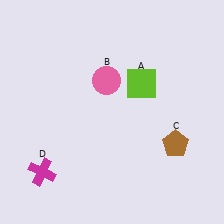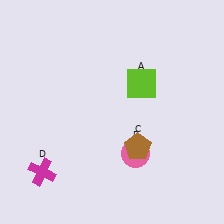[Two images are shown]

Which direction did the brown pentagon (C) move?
The brown pentagon (C) moved left.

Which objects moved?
The objects that moved are: the pink circle (B), the brown pentagon (C).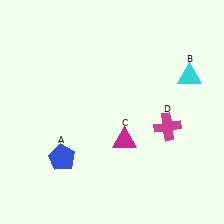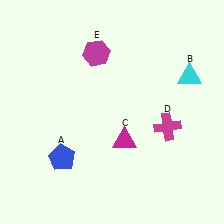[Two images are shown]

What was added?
A magenta hexagon (E) was added in Image 2.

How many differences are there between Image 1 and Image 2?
There is 1 difference between the two images.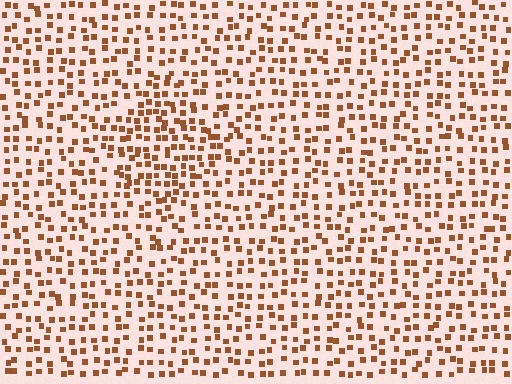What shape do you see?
I see a diamond.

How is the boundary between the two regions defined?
The boundary is defined by a change in element density (approximately 1.5x ratio). All elements are the same color, size, and shape.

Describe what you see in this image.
The image contains small brown elements arranged at two different densities. A diamond-shaped region is visible where the elements are more densely packed than the surrounding area.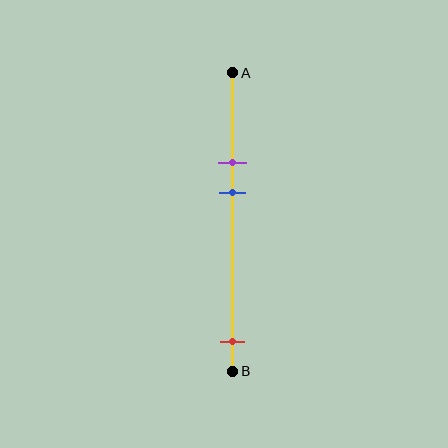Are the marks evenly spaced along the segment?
No, the marks are not evenly spaced.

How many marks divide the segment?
There are 3 marks dividing the segment.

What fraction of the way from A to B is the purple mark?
The purple mark is approximately 30% (0.3) of the way from A to B.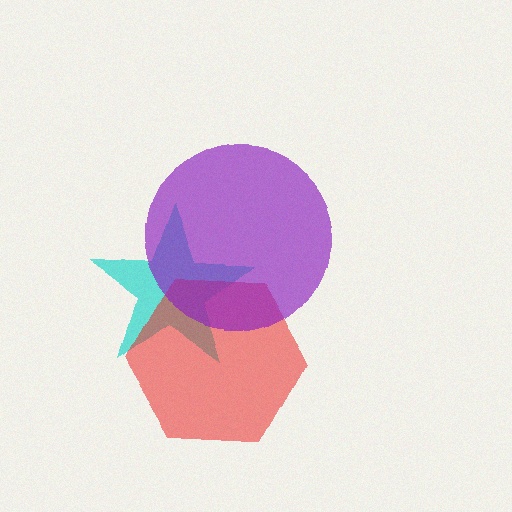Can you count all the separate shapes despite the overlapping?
Yes, there are 3 separate shapes.